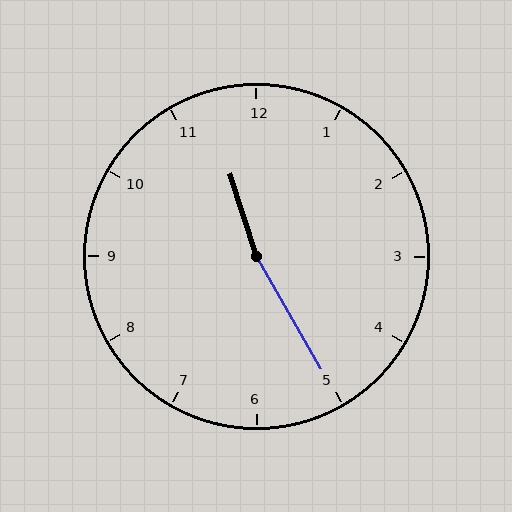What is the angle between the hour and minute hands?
Approximately 168 degrees.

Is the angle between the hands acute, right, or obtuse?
It is obtuse.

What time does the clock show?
11:25.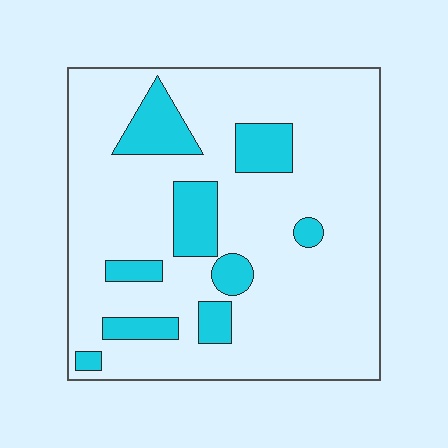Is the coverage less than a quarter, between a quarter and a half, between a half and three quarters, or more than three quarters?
Less than a quarter.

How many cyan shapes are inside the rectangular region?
9.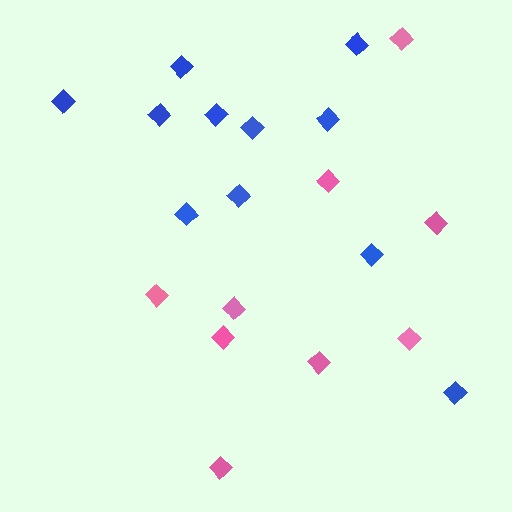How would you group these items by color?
There are 2 groups: one group of pink diamonds (9) and one group of blue diamonds (11).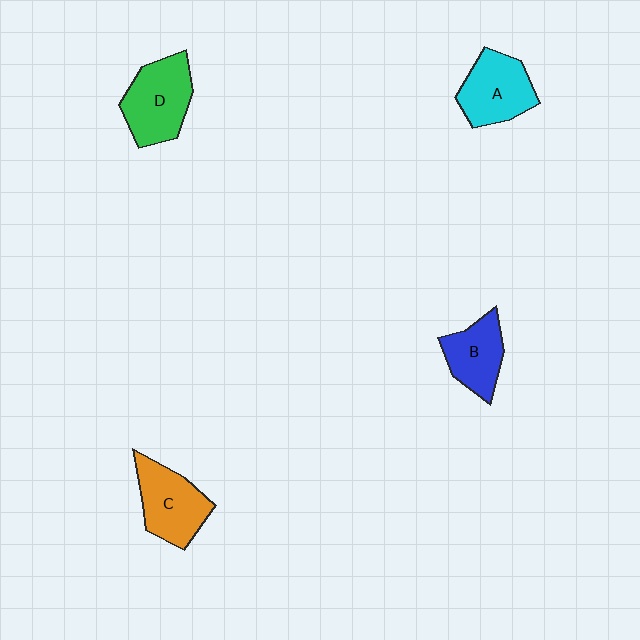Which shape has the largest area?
Shape D (green).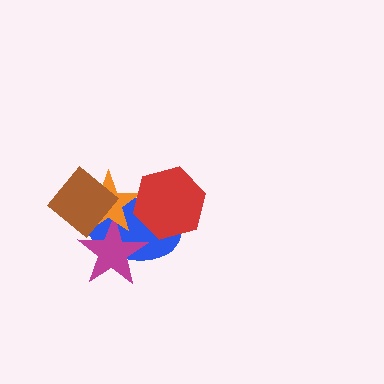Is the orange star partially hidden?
Yes, it is partially covered by another shape.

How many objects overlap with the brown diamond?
3 objects overlap with the brown diamond.